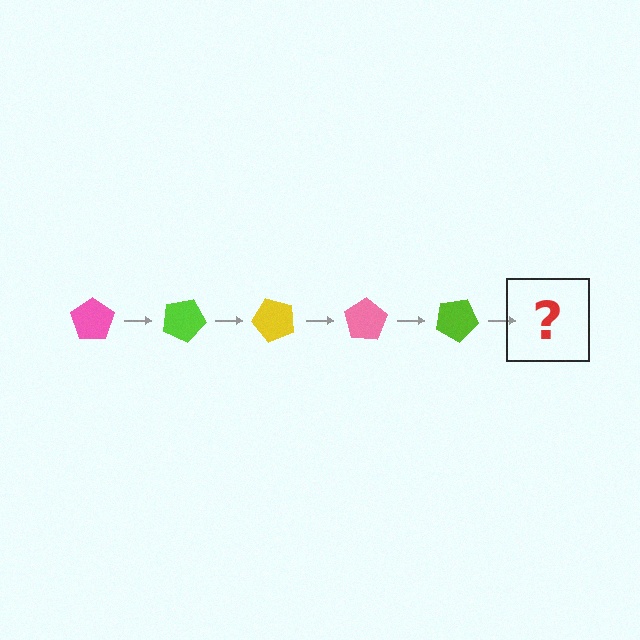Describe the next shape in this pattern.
It should be a yellow pentagon, rotated 125 degrees from the start.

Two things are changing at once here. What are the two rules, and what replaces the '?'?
The two rules are that it rotates 25 degrees each step and the color cycles through pink, lime, and yellow. The '?' should be a yellow pentagon, rotated 125 degrees from the start.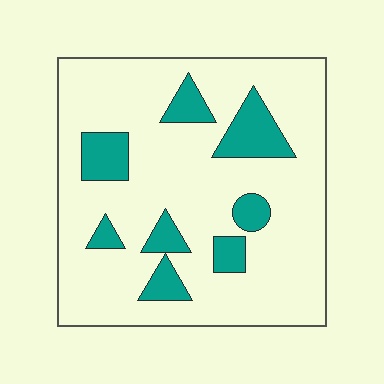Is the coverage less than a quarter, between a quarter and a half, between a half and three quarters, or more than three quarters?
Less than a quarter.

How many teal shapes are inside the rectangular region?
8.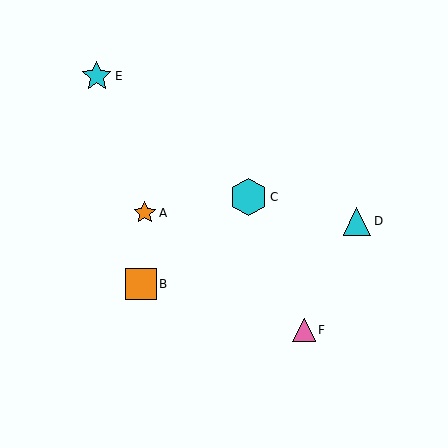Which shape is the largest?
The cyan hexagon (labeled C) is the largest.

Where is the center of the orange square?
The center of the orange square is at (141, 284).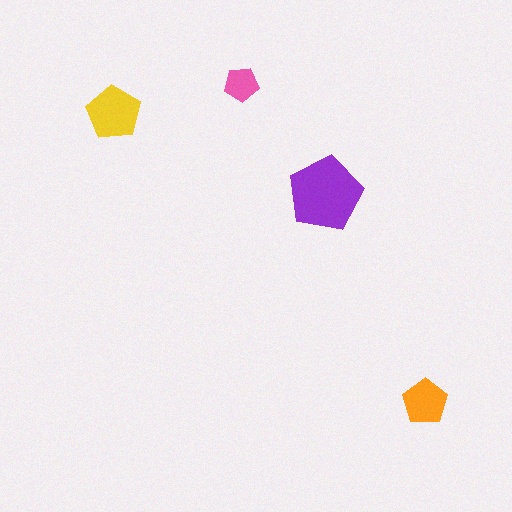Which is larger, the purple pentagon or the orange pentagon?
The purple one.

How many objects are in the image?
There are 4 objects in the image.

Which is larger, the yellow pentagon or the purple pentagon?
The purple one.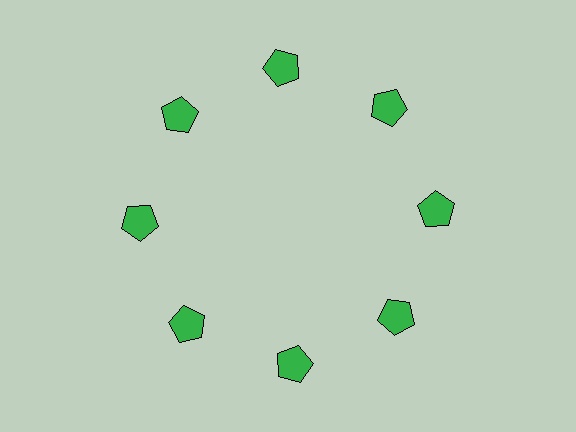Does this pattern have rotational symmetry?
Yes, this pattern has 8-fold rotational symmetry. It looks the same after rotating 45 degrees around the center.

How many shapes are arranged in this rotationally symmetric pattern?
There are 8 shapes, arranged in 8 groups of 1.